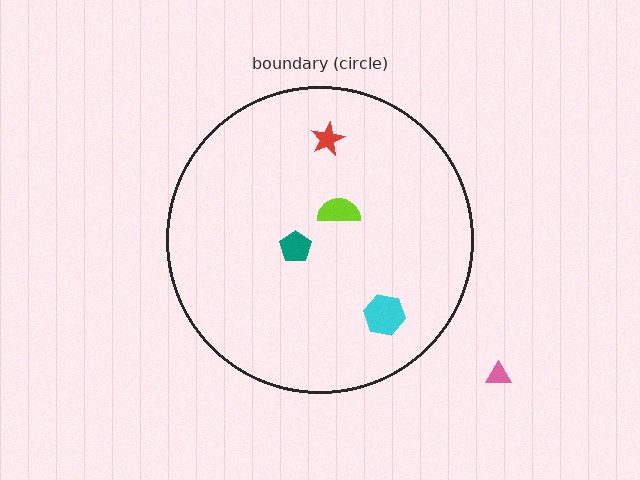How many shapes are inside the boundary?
4 inside, 1 outside.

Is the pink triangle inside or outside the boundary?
Outside.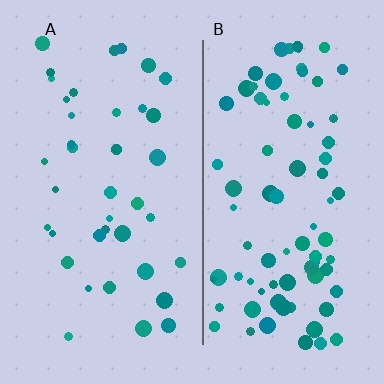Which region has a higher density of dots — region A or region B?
B (the right).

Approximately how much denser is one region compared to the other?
Approximately 2.0× — region B over region A.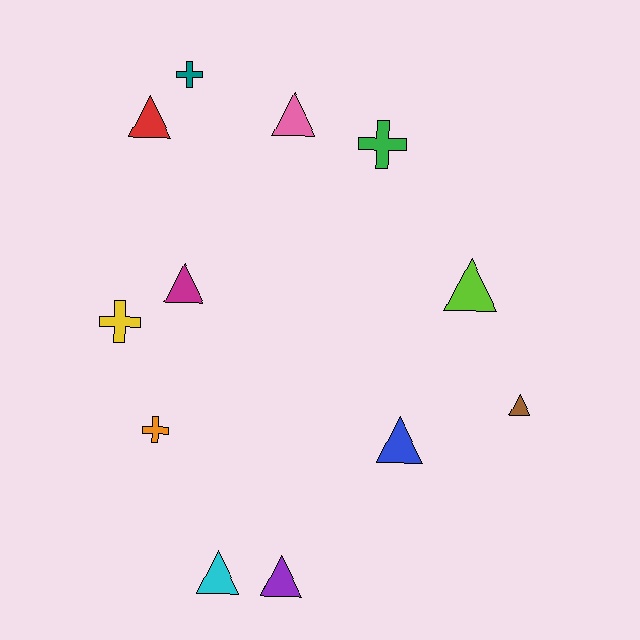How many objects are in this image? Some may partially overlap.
There are 12 objects.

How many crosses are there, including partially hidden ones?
There are 4 crosses.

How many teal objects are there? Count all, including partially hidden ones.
There is 1 teal object.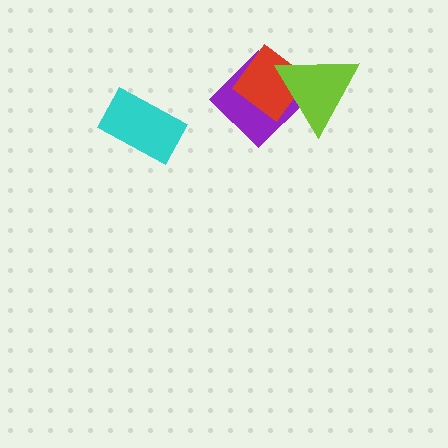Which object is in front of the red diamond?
The lime triangle is in front of the red diamond.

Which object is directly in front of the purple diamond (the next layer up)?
The red diamond is directly in front of the purple diamond.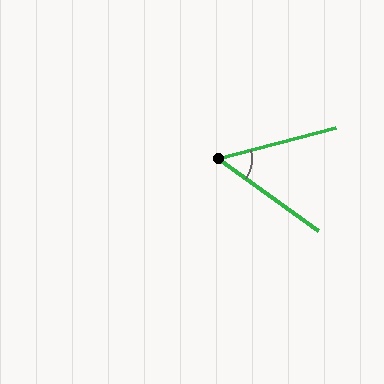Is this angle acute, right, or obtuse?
It is acute.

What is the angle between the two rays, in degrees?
Approximately 51 degrees.